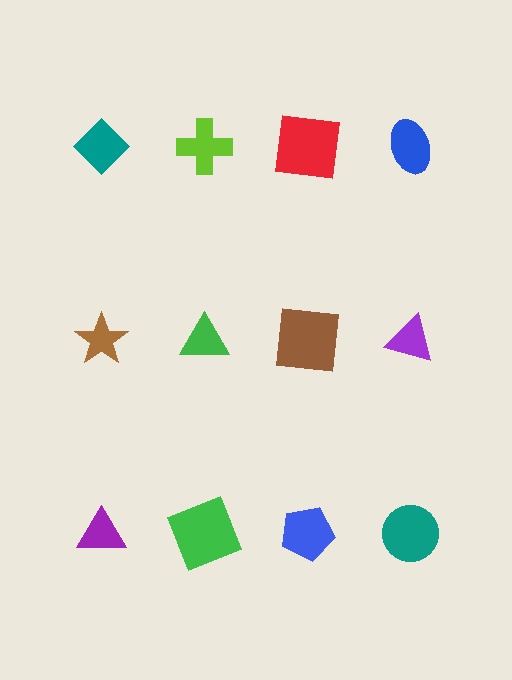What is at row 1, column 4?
A blue ellipse.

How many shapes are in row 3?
4 shapes.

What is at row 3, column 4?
A teal circle.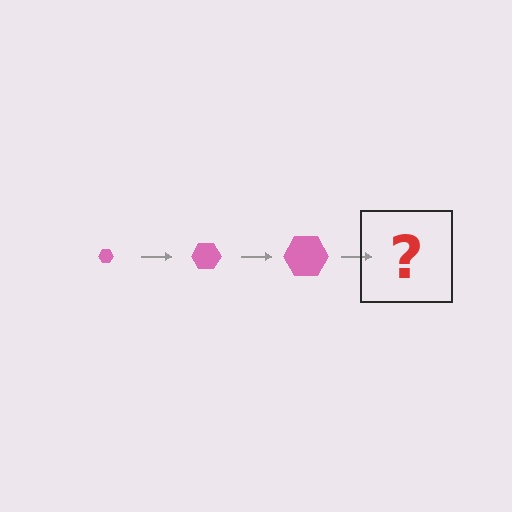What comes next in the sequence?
The next element should be a pink hexagon, larger than the previous one.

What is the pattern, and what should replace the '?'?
The pattern is that the hexagon gets progressively larger each step. The '?' should be a pink hexagon, larger than the previous one.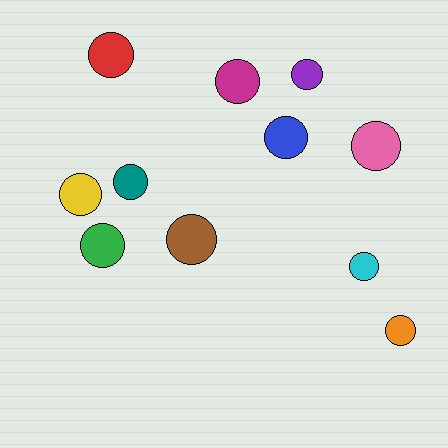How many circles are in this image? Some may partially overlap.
There are 11 circles.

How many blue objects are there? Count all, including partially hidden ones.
There is 1 blue object.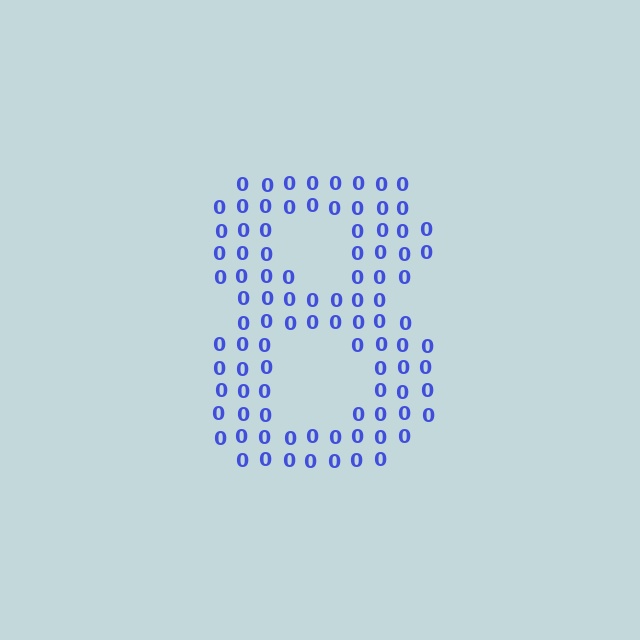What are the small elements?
The small elements are digit 0's.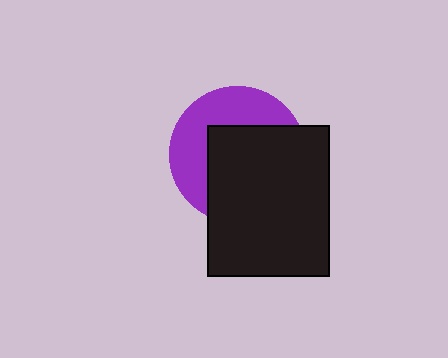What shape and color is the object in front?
The object in front is a black rectangle.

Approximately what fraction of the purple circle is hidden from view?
Roughly 58% of the purple circle is hidden behind the black rectangle.